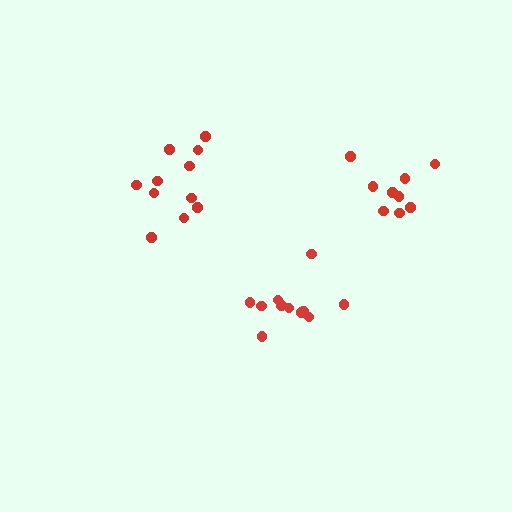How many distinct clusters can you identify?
There are 3 distinct clusters.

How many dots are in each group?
Group 1: 11 dots, Group 2: 11 dots, Group 3: 9 dots (31 total).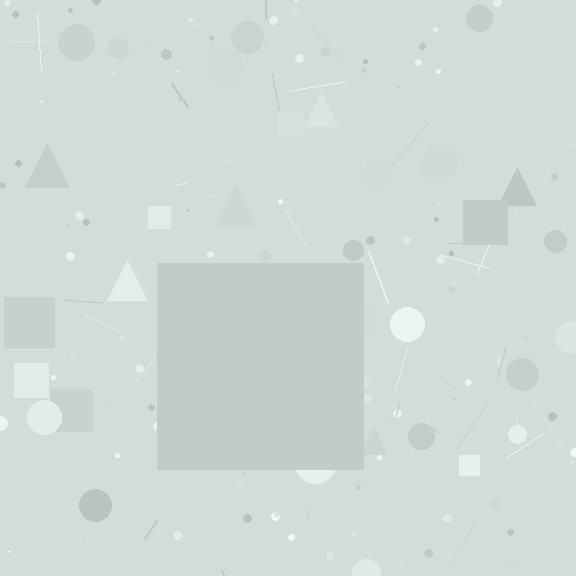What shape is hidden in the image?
A square is hidden in the image.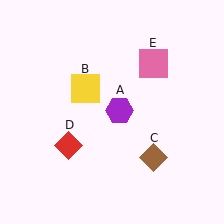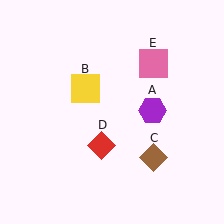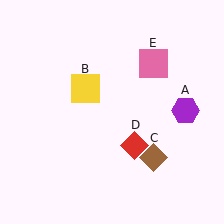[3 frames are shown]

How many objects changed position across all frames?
2 objects changed position: purple hexagon (object A), red diamond (object D).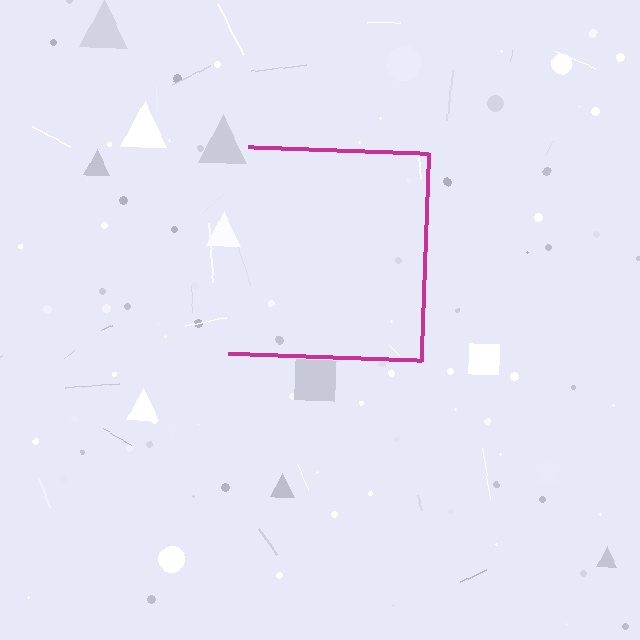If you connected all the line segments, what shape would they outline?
They would outline a square.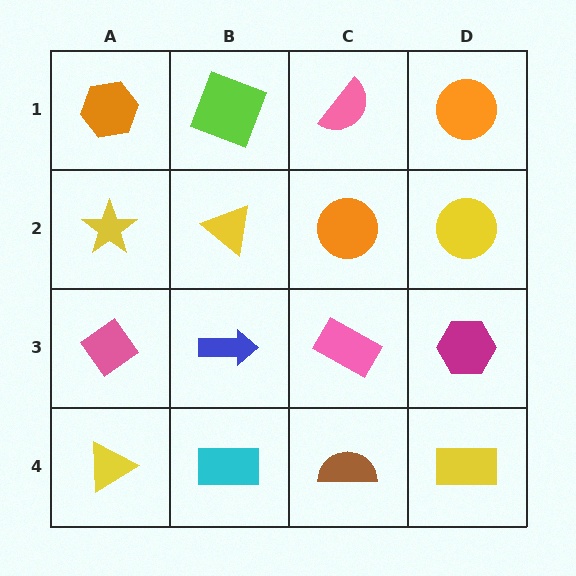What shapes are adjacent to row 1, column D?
A yellow circle (row 2, column D), a pink semicircle (row 1, column C).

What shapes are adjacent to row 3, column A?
A yellow star (row 2, column A), a yellow triangle (row 4, column A), a blue arrow (row 3, column B).